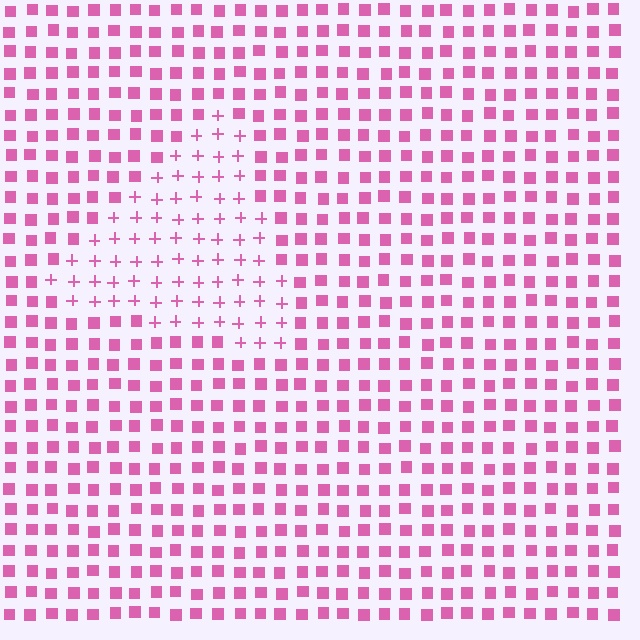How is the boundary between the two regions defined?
The boundary is defined by a change in element shape: plus signs inside vs. squares outside. All elements share the same color and spacing.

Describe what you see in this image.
The image is filled with small pink elements arranged in a uniform grid. A triangle-shaped region contains plus signs, while the surrounding area contains squares. The boundary is defined purely by the change in element shape.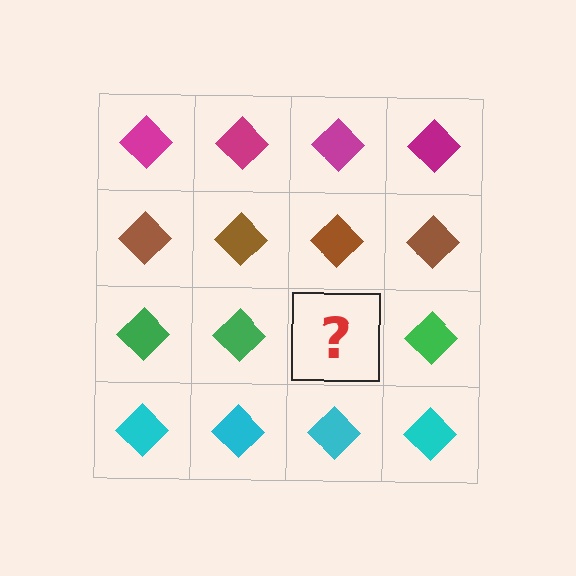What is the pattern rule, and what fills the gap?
The rule is that each row has a consistent color. The gap should be filled with a green diamond.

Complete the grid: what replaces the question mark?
The question mark should be replaced with a green diamond.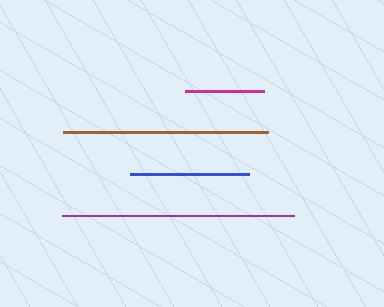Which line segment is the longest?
The purple line is the longest at approximately 233 pixels.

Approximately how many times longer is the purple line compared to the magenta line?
The purple line is approximately 2.9 times the length of the magenta line.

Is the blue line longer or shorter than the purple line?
The purple line is longer than the blue line.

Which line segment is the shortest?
The magenta line is the shortest at approximately 79 pixels.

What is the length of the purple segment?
The purple segment is approximately 233 pixels long.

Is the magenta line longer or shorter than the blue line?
The blue line is longer than the magenta line.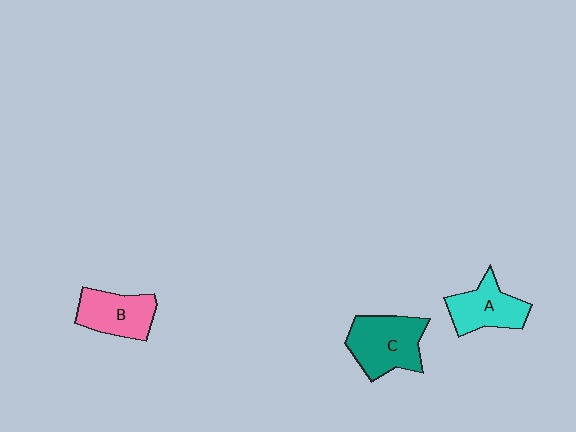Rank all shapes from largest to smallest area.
From largest to smallest: C (teal), B (pink), A (cyan).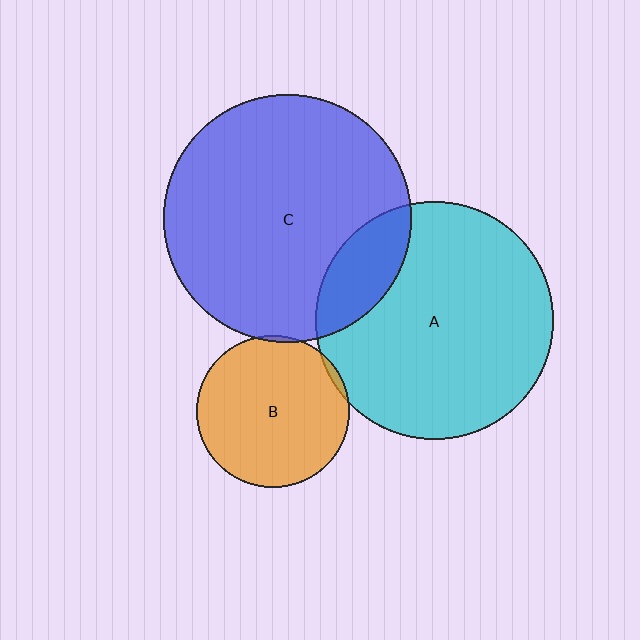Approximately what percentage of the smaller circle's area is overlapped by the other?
Approximately 5%.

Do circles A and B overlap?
Yes.